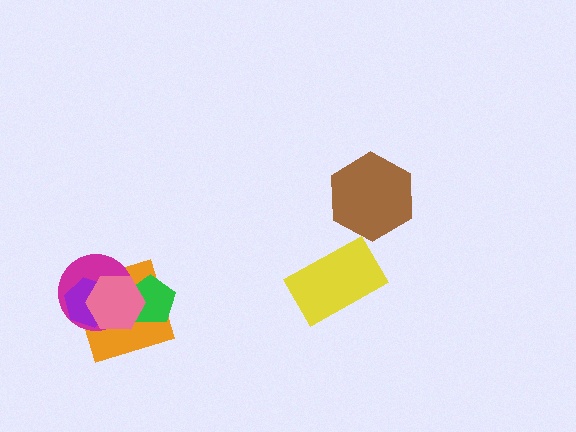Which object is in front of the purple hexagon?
The pink hexagon is in front of the purple hexagon.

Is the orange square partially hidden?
Yes, it is partially covered by another shape.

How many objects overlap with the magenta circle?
4 objects overlap with the magenta circle.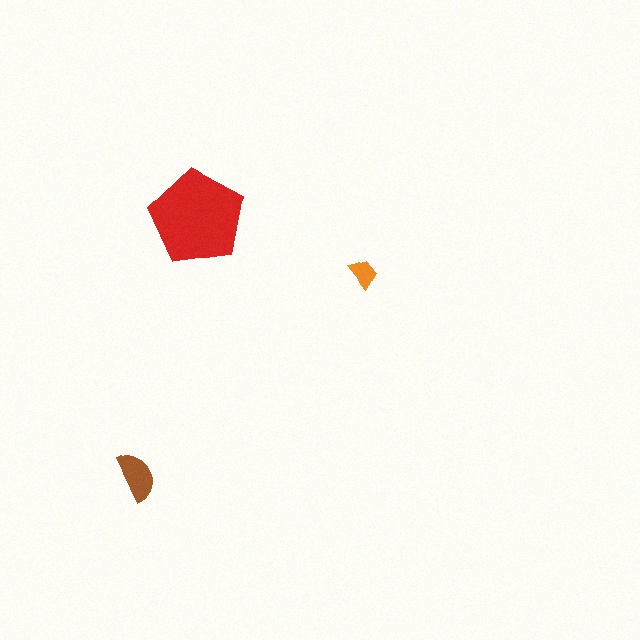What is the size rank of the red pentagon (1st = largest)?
1st.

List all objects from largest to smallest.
The red pentagon, the brown semicircle, the orange trapezoid.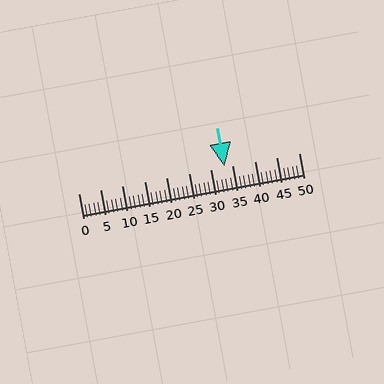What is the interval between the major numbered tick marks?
The major tick marks are spaced 5 units apart.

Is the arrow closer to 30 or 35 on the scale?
The arrow is closer to 35.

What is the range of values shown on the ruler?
The ruler shows values from 0 to 50.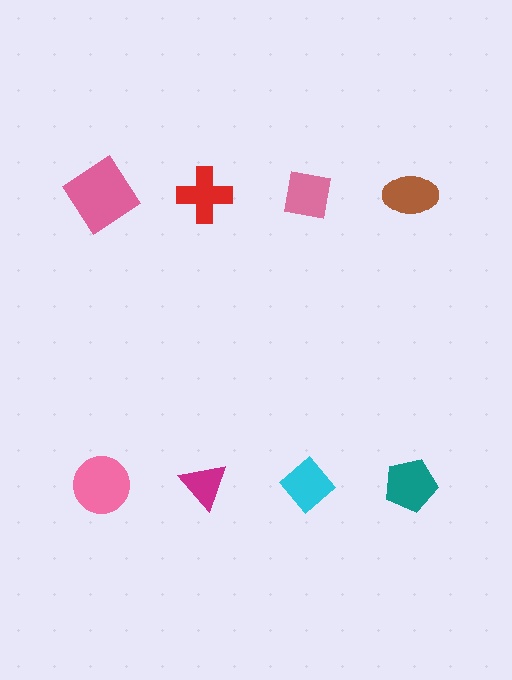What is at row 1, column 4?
A brown ellipse.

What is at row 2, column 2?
A magenta triangle.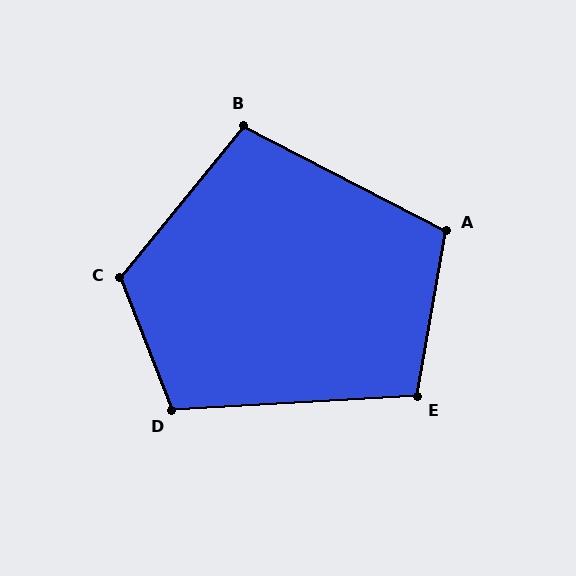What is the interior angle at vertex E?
Approximately 103 degrees (obtuse).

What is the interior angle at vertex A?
Approximately 107 degrees (obtuse).